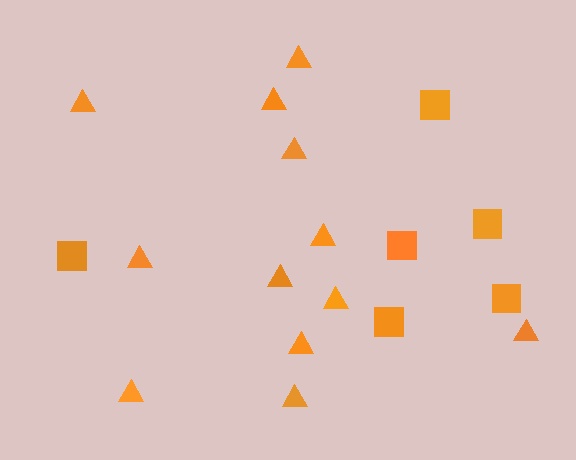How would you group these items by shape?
There are 2 groups: one group of triangles (12) and one group of squares (6).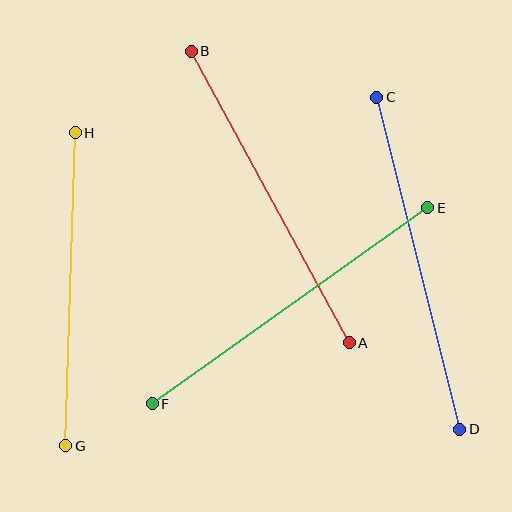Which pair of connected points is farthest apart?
Points C and D are farthest apart.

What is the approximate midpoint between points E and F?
The midpoint is at approximately (290, 306) pixels.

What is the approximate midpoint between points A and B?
The midpoint is at approximately (270, 197) pixels.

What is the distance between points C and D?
The distance is approximately 342 pixels.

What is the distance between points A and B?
The distance is approximately 331 pixels.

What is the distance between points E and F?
The distance is approximately 338 pixels.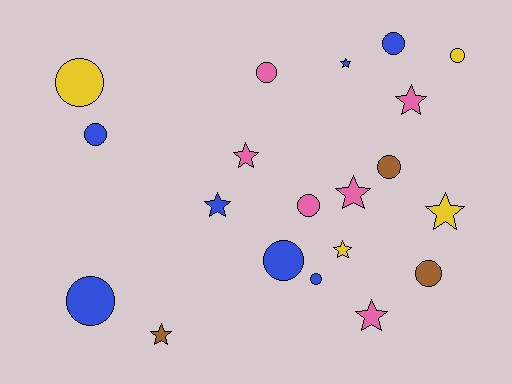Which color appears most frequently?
Blue, with 7 objects.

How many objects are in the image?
There are 20 objects.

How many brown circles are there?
There are 2 brown circles.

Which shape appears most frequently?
Circle, with 11 objects.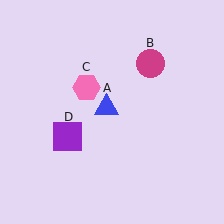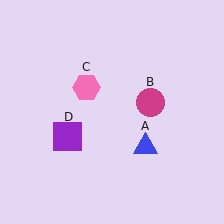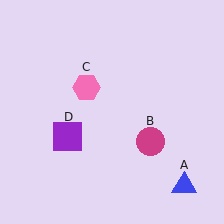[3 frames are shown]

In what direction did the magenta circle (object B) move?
The magenta circle (object B) moved down.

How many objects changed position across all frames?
2 objects changed position: blue triangle (object A), magenta circle (object B).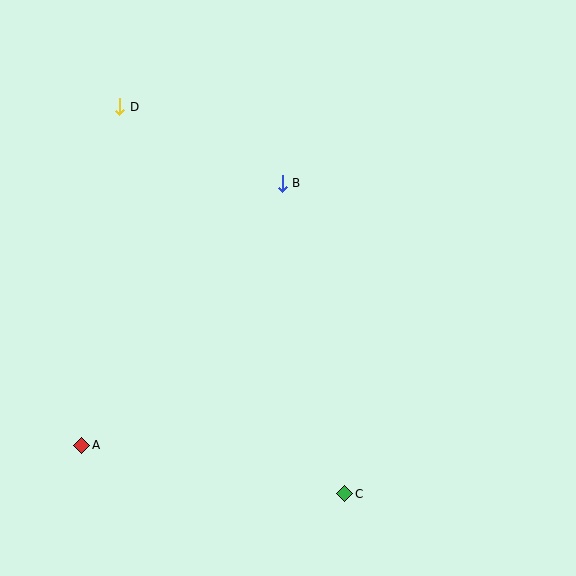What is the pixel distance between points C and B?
The distance between C and B is 317 pixels.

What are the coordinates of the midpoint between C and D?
The midpoint between C and D is at (232, 300).